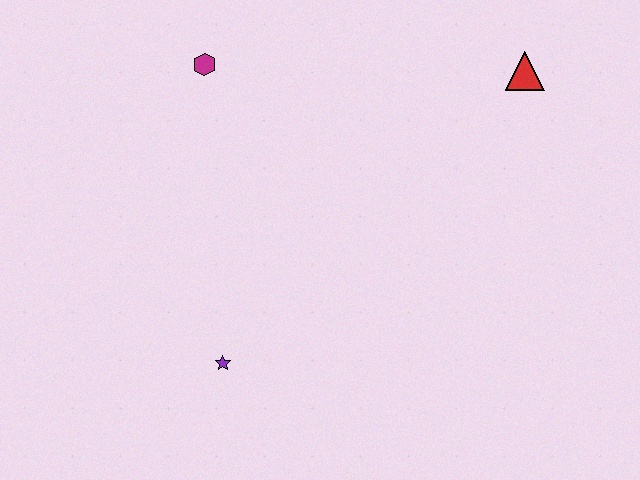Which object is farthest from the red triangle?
The purple star is farthest from the red triangle.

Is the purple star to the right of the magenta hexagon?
Yes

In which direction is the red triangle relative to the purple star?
The red triangle is to the right of the purple star.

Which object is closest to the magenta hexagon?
The purple star is closest to the magenta hexagon.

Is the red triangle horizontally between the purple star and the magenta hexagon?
No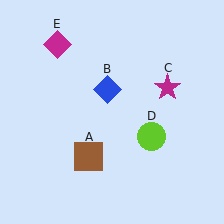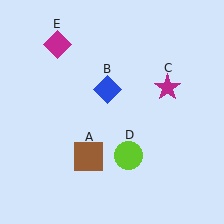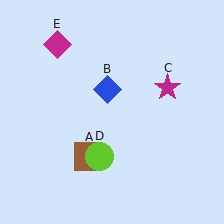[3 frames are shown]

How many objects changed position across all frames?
1 object changed position: lime circle (object D).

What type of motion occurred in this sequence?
The lime circle (object D) rotated clockwise around the center of the scene.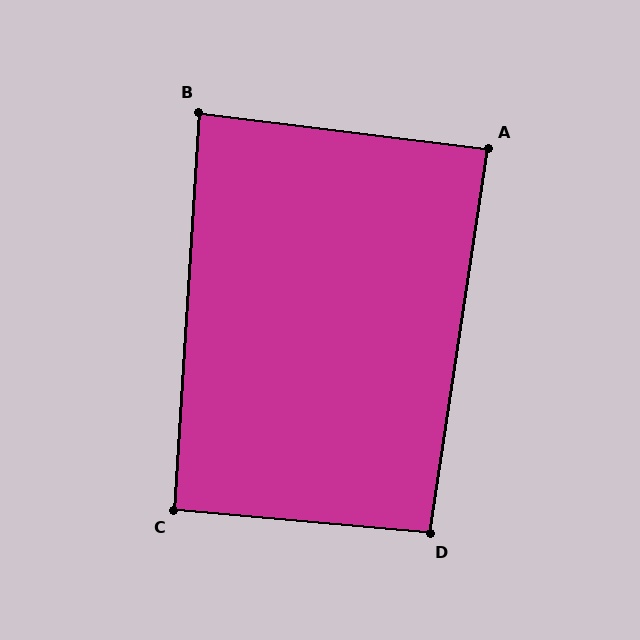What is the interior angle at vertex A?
Approximately 89 degrees (approximately right).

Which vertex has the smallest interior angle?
B, at approximately 87 degrees.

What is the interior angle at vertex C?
Approximately 91 degrees (approximately right).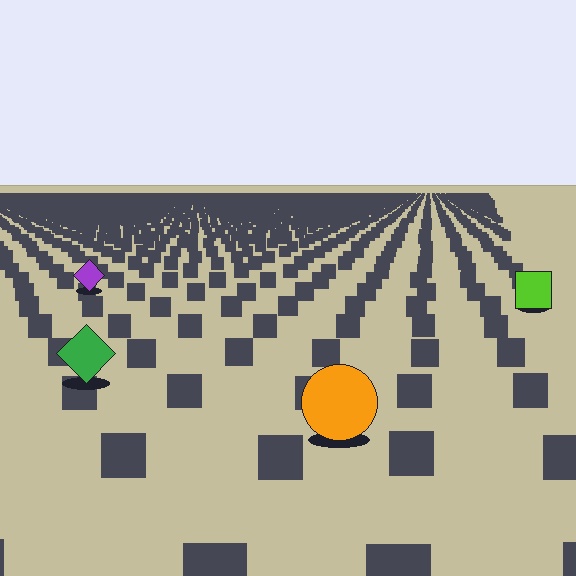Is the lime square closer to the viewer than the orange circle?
No. The orange circle is closer — you can tell from the texture gradient: the ground texture is coarser near it.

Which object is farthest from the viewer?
The purple diamond is farthest from the viewer. It appears smaller and the ground texture around it is denser.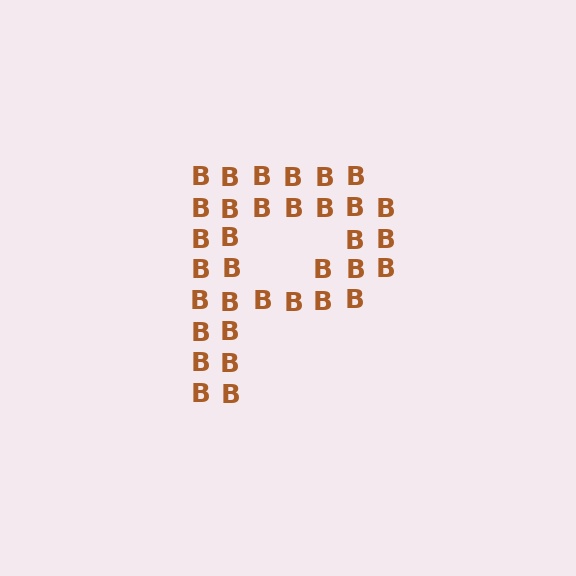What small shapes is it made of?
It is made of small letter B's.